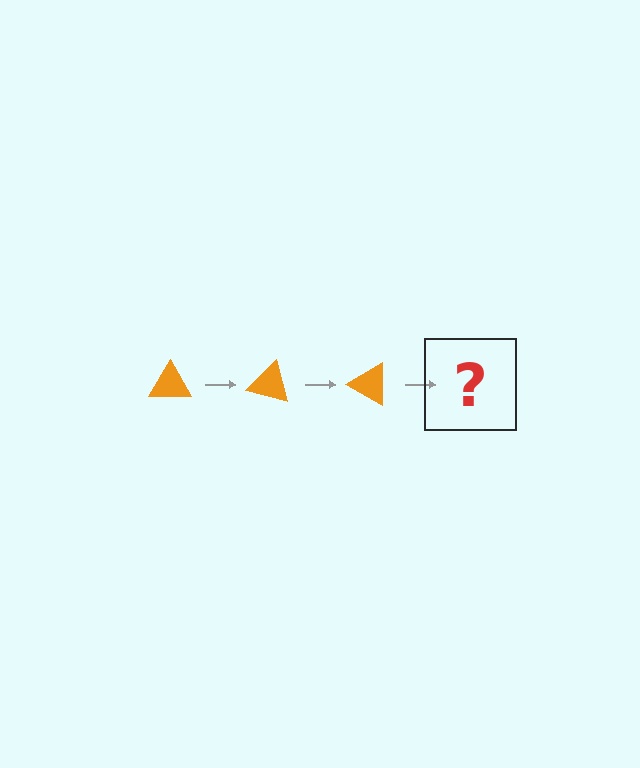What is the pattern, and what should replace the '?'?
The pattern is that the triangle rotates 15 degrees each step. The '?' should be an orange triangle rotated 45 degrees.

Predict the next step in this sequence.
The next step is an orange triangle rotated 45 degrees.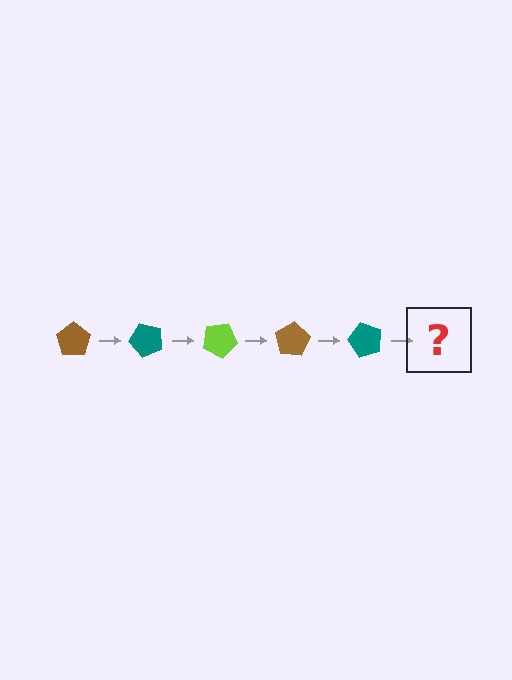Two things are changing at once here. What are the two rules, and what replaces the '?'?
The two rules are that it rotates 50 degrees each step and the color cycles through brown, teal, and lime. The '?' should be a lime pentagon, rotated 250 degrees from the start.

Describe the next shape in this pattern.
It should be a lime pentagon, rotated 250 degrees from the start.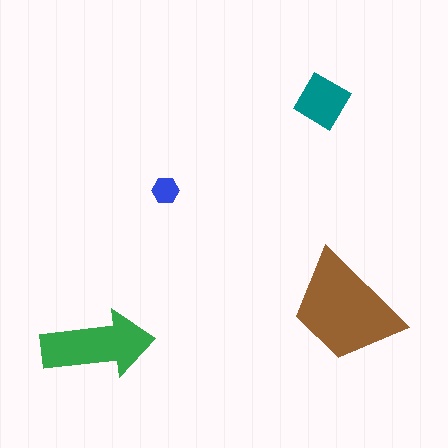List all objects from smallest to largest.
The blue hexagon, the teal diamond, the green arrow, the brown trapezoid.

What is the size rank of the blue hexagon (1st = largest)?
4th.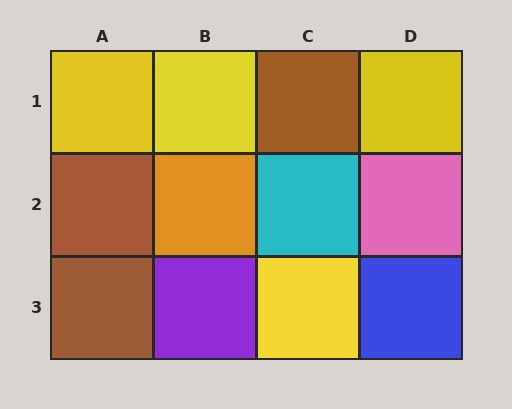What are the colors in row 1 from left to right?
Yellow, yellow, brown, yellow.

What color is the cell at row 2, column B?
Orange.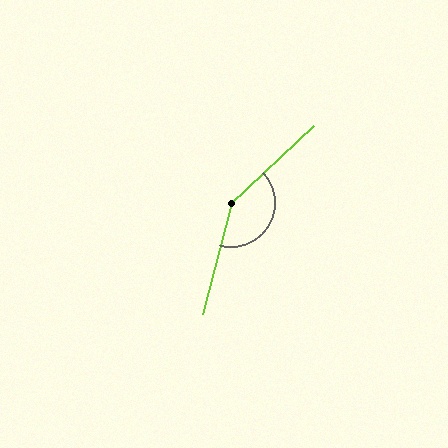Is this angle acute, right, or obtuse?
It is obtuse.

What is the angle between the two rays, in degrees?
Approximately 148 degrees.